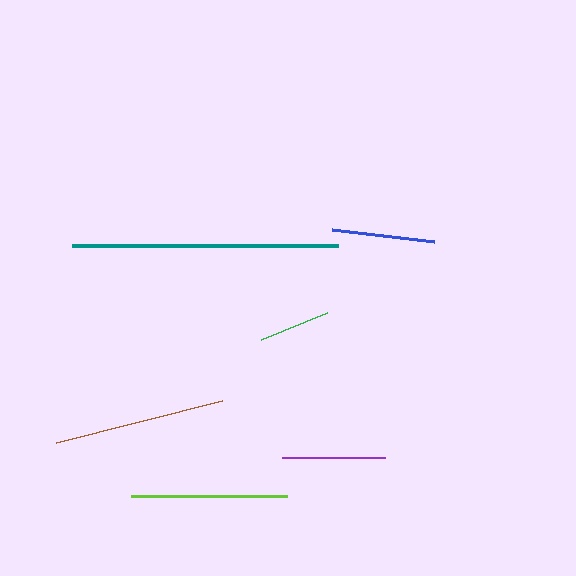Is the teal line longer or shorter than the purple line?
The teal line is longer than the purple line.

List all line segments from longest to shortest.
From longest to shortest: teal, brown, lime, purple, blue, green.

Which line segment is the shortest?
The green line is the shortest at approximately 71 pixels.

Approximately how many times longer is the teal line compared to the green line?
The teal line is approximately 3.7 times the length of the green line.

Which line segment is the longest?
The teal line is the longest at approximately 266 pixels.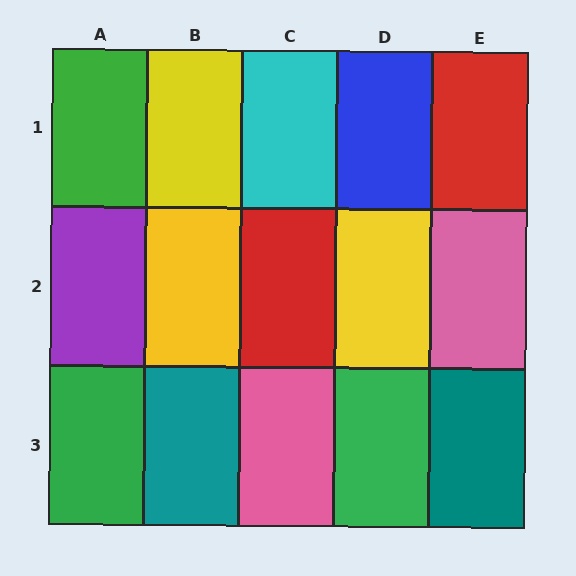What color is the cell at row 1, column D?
Blue.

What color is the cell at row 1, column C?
Cyan.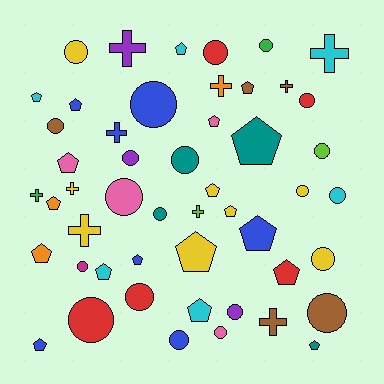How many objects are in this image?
There are 50 objects.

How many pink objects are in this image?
There are 4 pink objects.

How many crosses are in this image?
There are 10 crosses.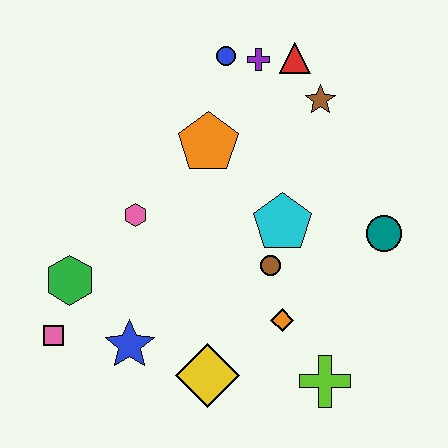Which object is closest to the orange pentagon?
The blue circle is closest to the orange pentagon.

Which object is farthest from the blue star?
The red triangle is farthest from the blue star.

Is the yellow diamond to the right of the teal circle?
No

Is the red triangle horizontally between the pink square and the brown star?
Yes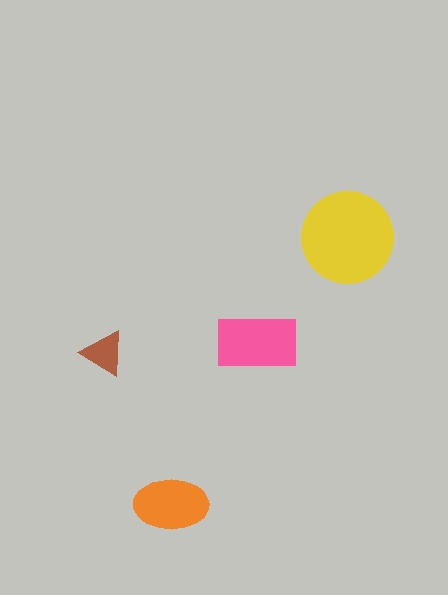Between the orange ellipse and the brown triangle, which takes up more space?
The orange ellipse.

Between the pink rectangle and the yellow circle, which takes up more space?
The yellow circle.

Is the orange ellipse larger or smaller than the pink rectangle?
Smaller.